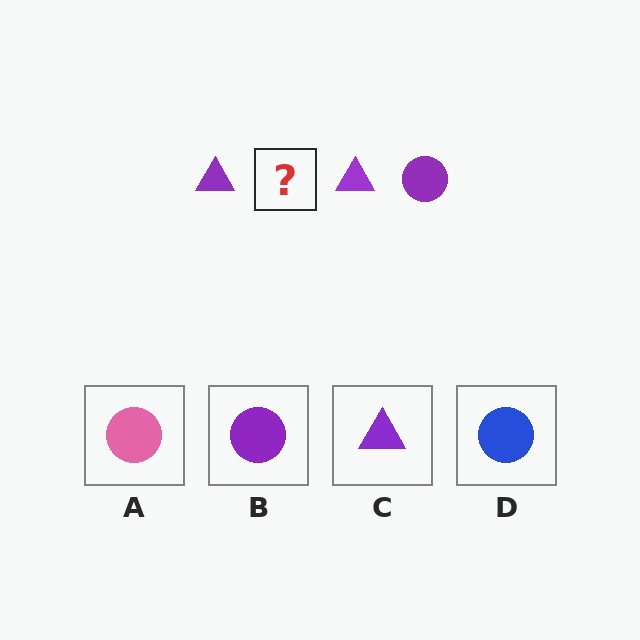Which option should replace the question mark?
Option B.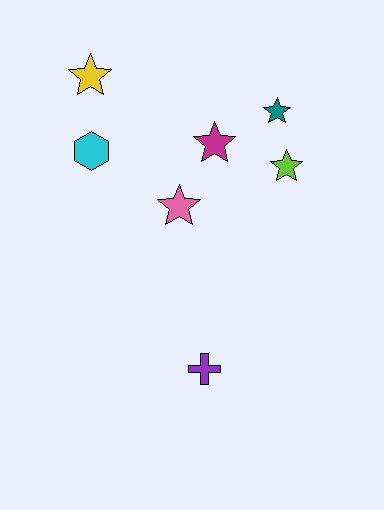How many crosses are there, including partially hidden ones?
There is 1 cross.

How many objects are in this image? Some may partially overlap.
There are 7 objects.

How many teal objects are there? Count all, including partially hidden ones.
There is 1 teal object.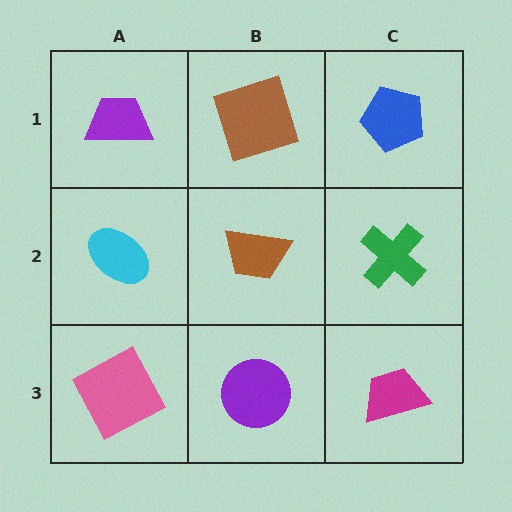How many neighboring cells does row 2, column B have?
4.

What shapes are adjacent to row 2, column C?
A blue pentagon (row 1, column C), a magenta trapezoid (row 3, column C), a brown trapezoid (row 2, column B).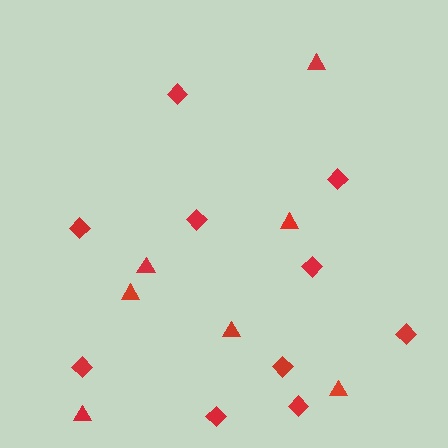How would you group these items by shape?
There are 2 groups: one group of triangles (7) and one group of diamonds (10).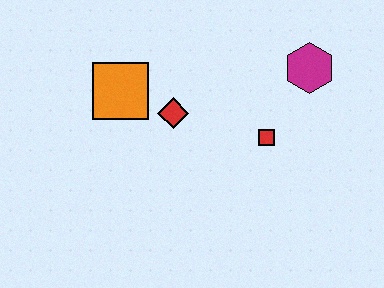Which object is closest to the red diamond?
The orange square is closest to the red diamond.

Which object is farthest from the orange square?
The magenta hexagon is farthest from the orange square.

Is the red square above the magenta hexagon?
No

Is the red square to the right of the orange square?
Yes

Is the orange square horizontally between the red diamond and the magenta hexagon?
No